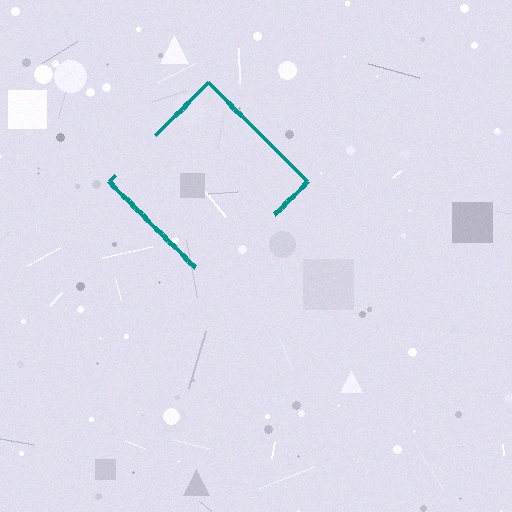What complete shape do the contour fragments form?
The contour fragments form a diamond.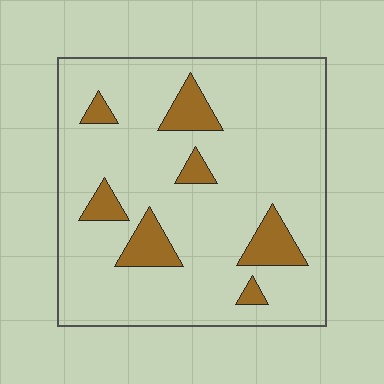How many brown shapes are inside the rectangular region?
7.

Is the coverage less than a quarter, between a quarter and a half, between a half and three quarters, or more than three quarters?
Less than a quarter.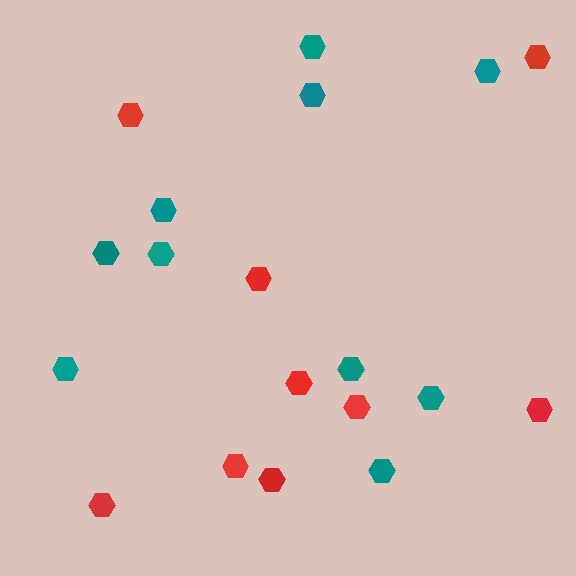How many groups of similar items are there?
There are 2 groups: one group of red hexagons (9) and one group of teal hexagons (10).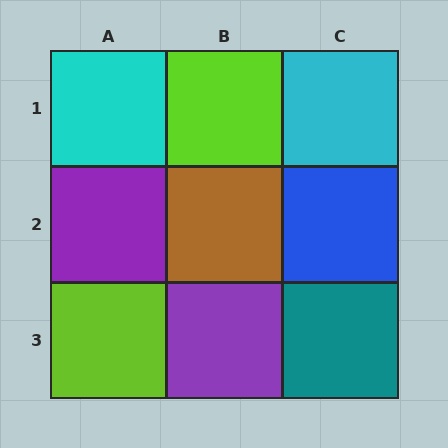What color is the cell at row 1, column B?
Lime.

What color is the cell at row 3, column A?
Lime.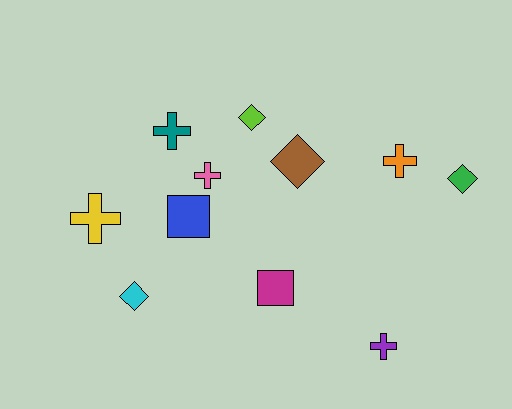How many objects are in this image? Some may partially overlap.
There are 11 objects.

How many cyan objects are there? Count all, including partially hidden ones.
There is 1 cyan object.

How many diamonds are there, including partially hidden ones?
There are 4 diamonds.